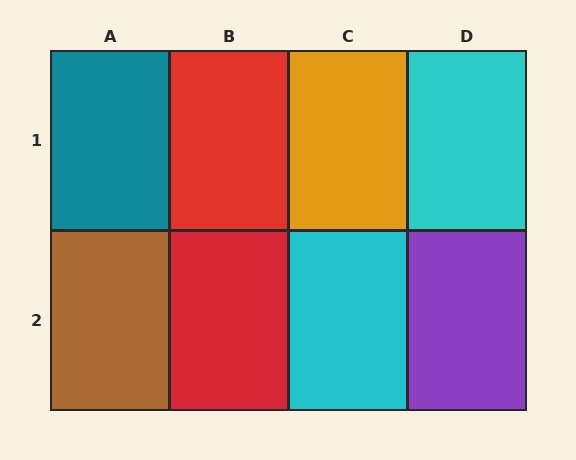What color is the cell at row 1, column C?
Orange.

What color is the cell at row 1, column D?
Cyan.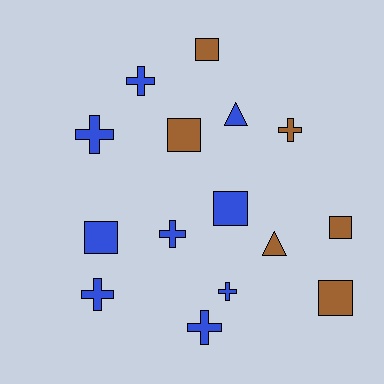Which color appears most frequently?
Blue, with 9 objects.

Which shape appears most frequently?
Cross, with 7 objects.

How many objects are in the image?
There are 15 objects.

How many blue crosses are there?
There are 6 blue crosses.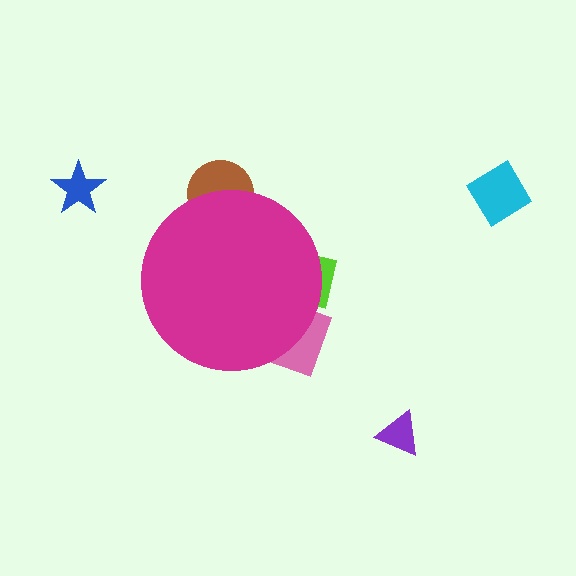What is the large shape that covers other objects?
A magenta circle.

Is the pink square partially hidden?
Yes, the pink square is partially hidden behind the magenta circle.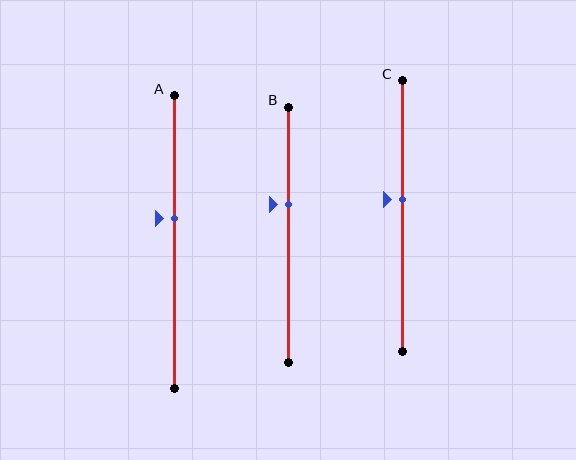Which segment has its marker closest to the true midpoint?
Segment C has its marker closest to the true midpoint.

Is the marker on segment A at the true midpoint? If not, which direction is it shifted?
No, the marker on segment A is shifted upward by about 8% of the segment length.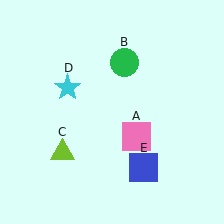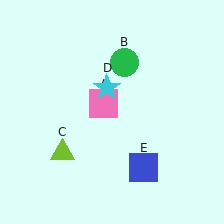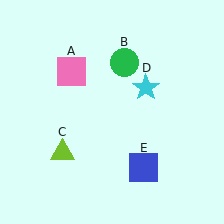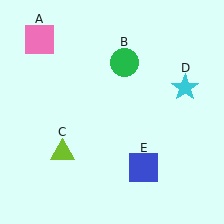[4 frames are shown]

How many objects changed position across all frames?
2 objects changed position: pink square (object A), cyan star (object D).